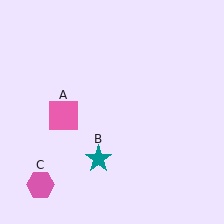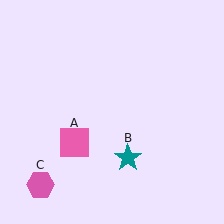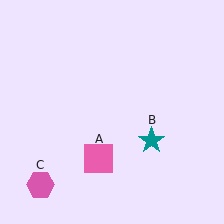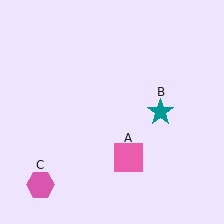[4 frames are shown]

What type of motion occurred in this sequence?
The pink square (object A), teal star (object B) rotated counterclockwise around the center of the scene.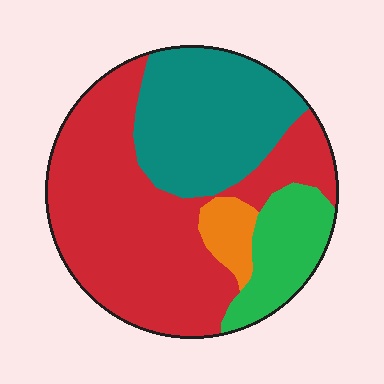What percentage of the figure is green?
Green takes up about one eighth (1/8) of the figure.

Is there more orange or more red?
Red.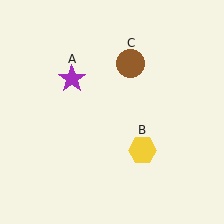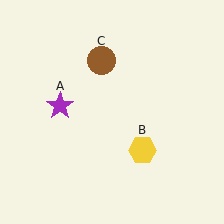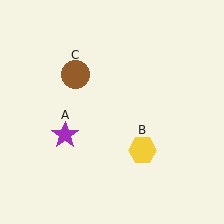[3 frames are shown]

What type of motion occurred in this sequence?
The purple star (object A), brown circle (object C) rotated counterclockwise around the center of the scene.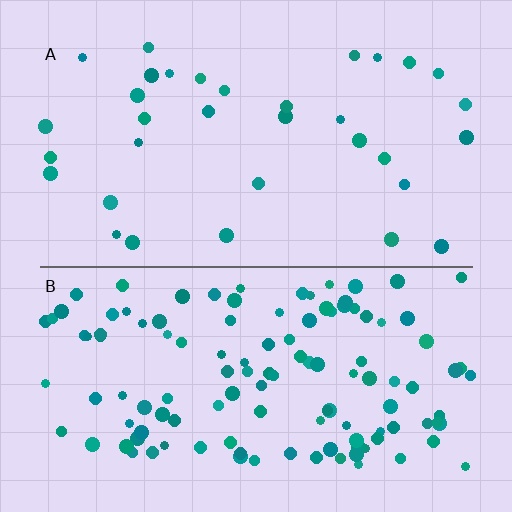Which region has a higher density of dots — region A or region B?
B (the bottom).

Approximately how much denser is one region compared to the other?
Approximately 3.6× — region B over region A.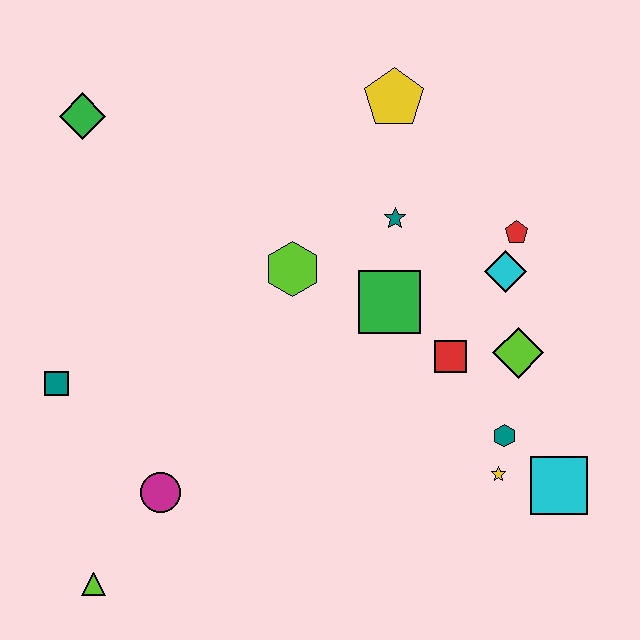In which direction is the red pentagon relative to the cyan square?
The red pentagon is above the cyan square.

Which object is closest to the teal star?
The green square is closest to the teal star.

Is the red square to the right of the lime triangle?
Yes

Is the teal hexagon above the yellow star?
Yes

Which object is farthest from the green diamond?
The cyan square is farthest from the green diamond.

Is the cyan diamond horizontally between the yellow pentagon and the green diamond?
No